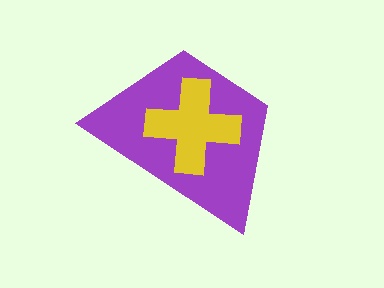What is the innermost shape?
The yellow cross.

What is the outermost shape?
The purple trapezoid.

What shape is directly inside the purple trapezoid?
The yellow cross.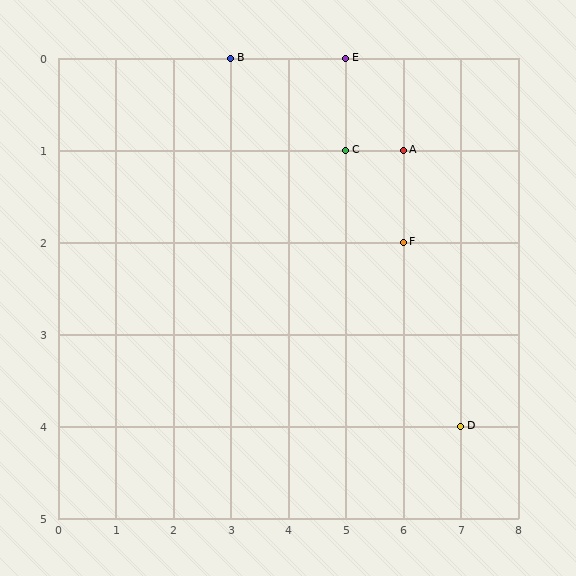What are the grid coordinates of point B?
Point B is at grid coordinates (3, 0).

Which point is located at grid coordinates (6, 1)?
Point A is at (6, 1).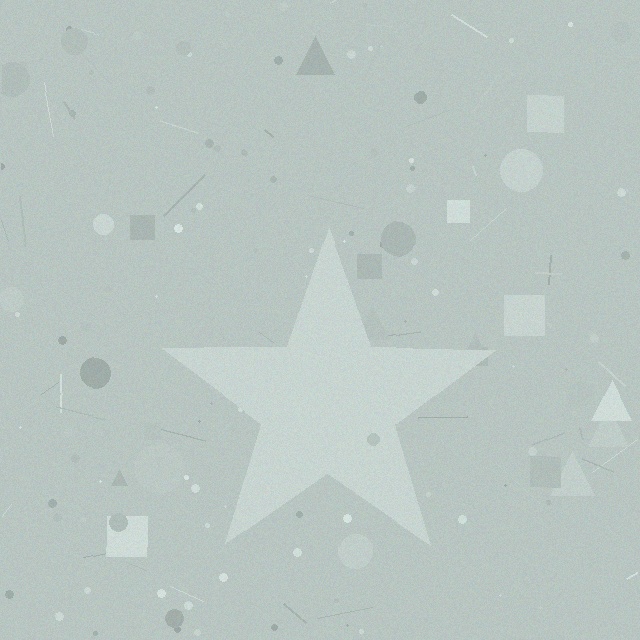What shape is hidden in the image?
A star is hidden in the image.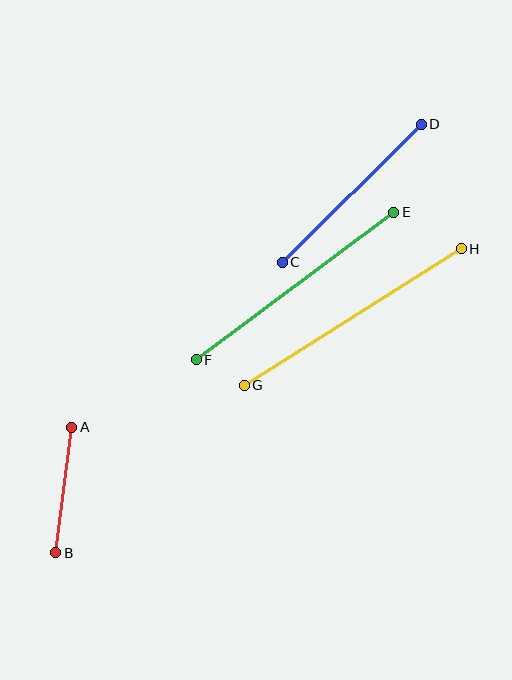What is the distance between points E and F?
The distance is approximately 247 pixels.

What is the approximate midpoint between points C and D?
The midpoint is at approximately (352, 193) pixels.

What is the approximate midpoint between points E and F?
The midpoint is at approximately (295, 286) pixels.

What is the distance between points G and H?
The distance is approximately 256 pixels.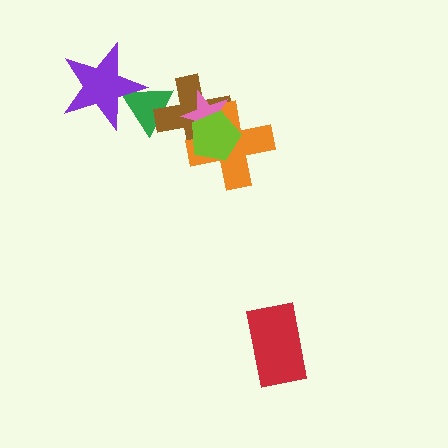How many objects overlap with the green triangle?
2 objects overlap with the green triangle.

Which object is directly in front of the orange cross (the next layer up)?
The pink star is directly in front of the orange cross.